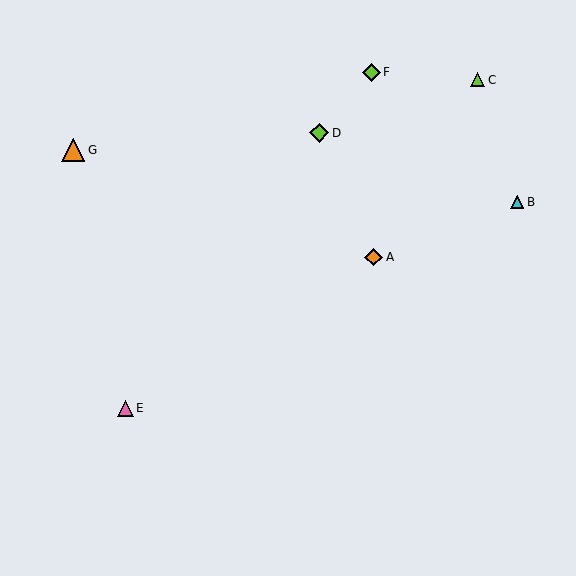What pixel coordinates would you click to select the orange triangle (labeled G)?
Click at (73, 150) to select the orange triangle G.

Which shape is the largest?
The orange triangle (labeled G) is the largest.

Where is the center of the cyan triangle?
The center of the cyan triangle is at (517, 202).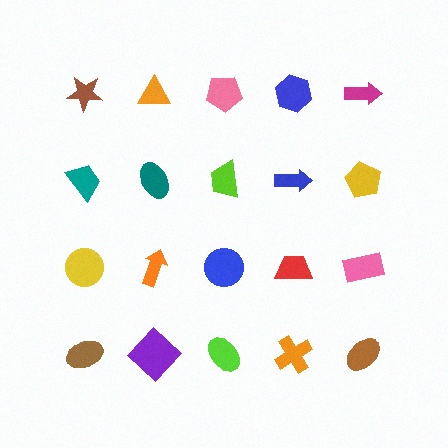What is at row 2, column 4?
A blue arrow.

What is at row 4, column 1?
A brown ellipse.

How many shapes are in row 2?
5 shapes.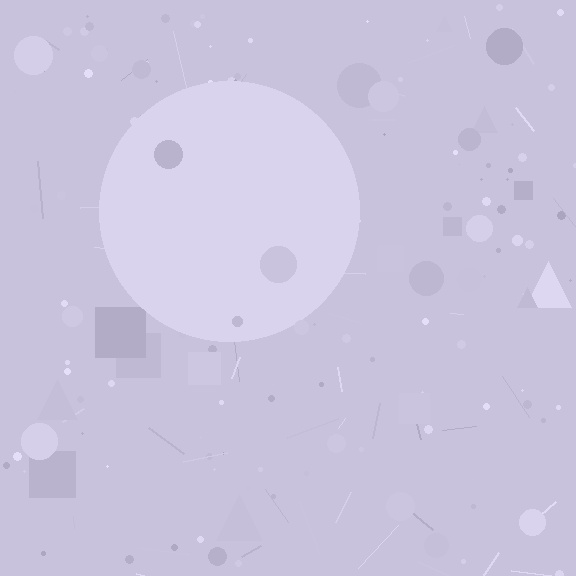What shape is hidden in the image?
A circle is hidden in the image.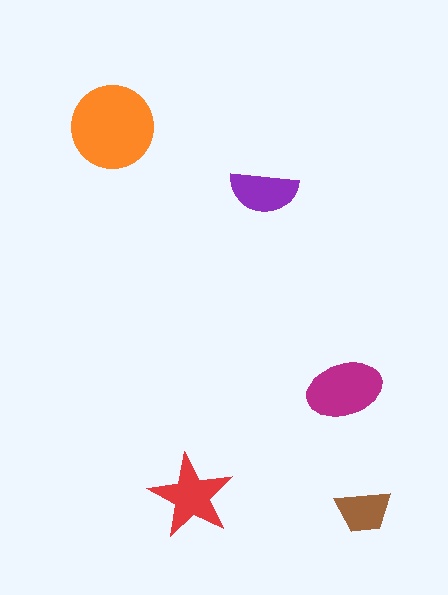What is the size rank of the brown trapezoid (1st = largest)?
5th.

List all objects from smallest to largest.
The brown trapezoid, the purple semicircle, the red star, the magenta ellipse, the orange circle.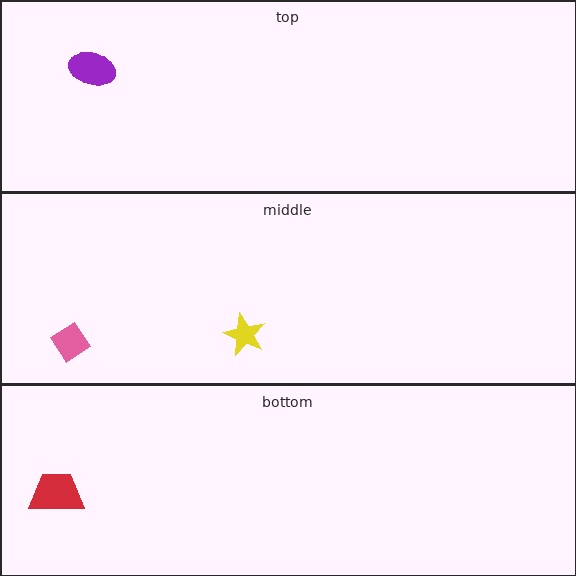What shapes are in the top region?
The purple ellipse.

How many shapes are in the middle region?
2.